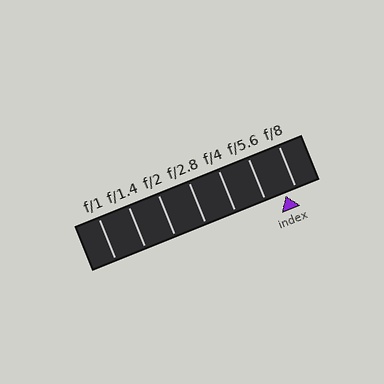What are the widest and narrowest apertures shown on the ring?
The widest aperture shown is f/1 and the narrowest is f/8.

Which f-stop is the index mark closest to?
The index mark is closest to f/8.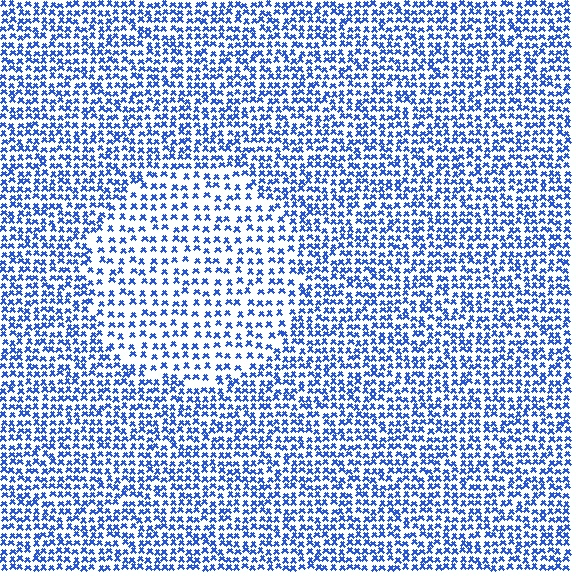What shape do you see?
I see a circle.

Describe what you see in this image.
The image contains small blue elements arranged at two different densities. A circle-shaped region is visible where the elements are less densely packed than the surrounding area.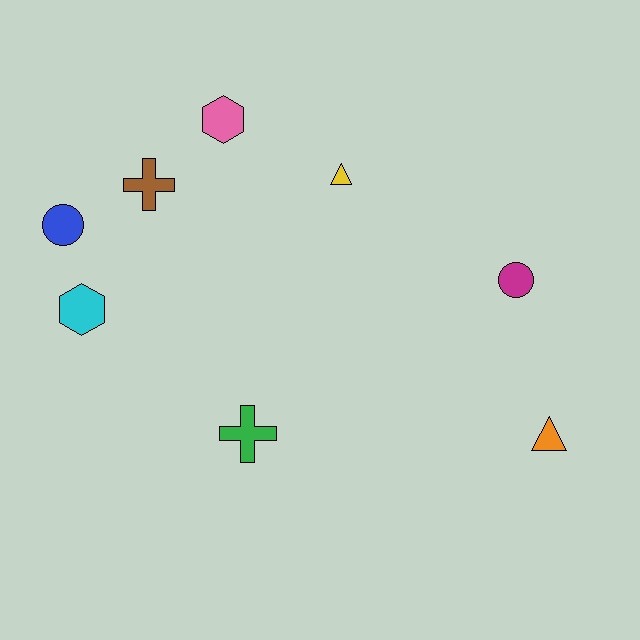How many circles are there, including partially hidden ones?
There are 2 circles.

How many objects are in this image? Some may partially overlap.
There are 8 objects.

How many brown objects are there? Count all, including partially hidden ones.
There is 1 brown object.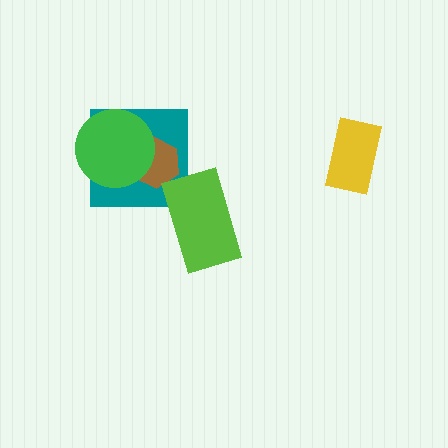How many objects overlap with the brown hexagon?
2 objects overlap with the brown hexagon.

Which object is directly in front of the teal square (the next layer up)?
The brown hexagon is directly in front of the teal square.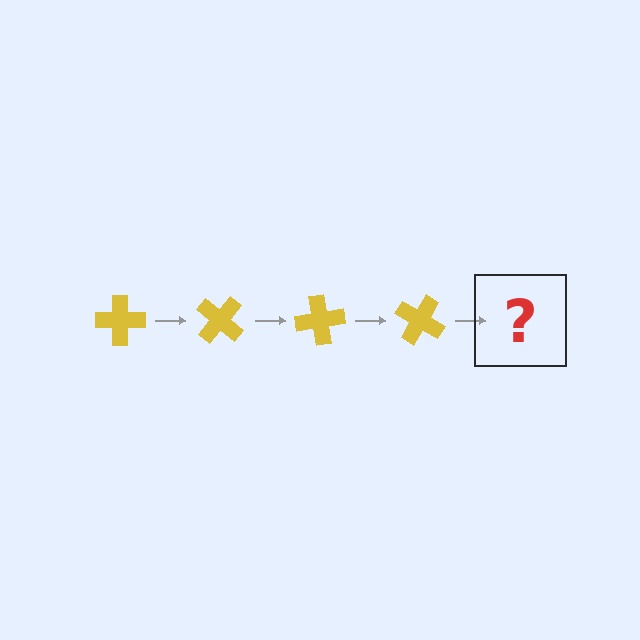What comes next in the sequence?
The next element should be a yellow cross rotated 160 degrees.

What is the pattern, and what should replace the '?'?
The pattern is that the cross rotates 40 degrees each step. The '?' should be a yellow cross rotated 160 degrees.